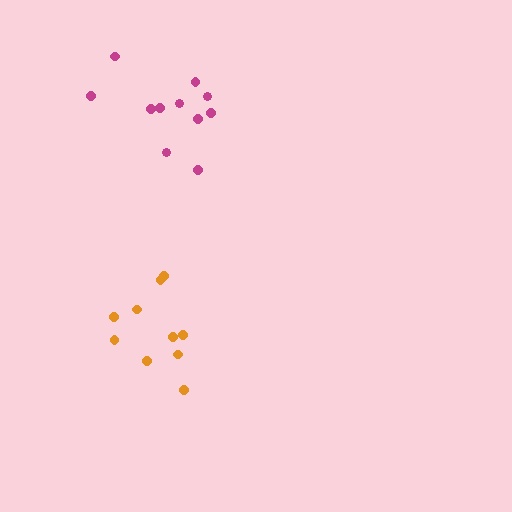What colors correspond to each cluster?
The clusters are colored: orange, magenta.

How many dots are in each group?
Group 1: 10 dots, Group 2: 11 dots (21 total).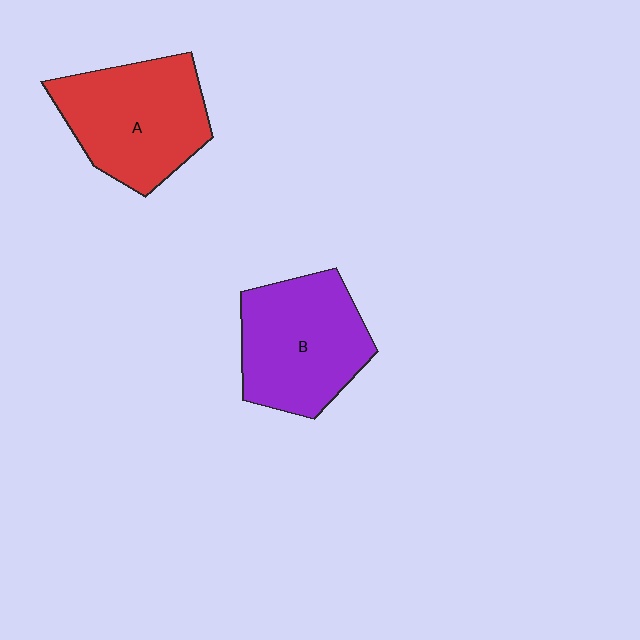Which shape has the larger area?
Shape A (red).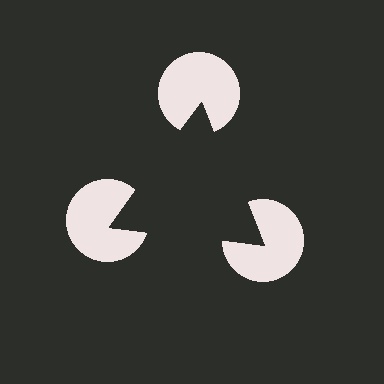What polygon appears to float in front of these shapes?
An illusory triangle — its edges are inferred from the aligned wedge cuts in the pac-man discs, not physically drawn.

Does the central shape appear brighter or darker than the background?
It typically appears slightly darker than the background, even though no actual brightness change is drawn.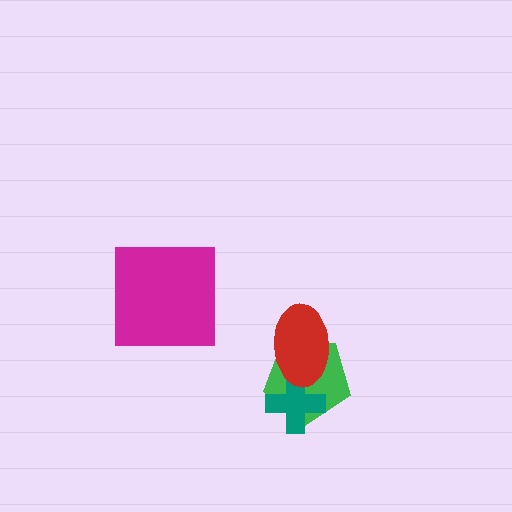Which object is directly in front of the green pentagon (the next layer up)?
The teal cross is directly in front of the green pentagon.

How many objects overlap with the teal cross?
2 objects overlap with the teal cross.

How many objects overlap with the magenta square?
0 objects overlap with the magenta square.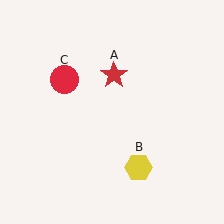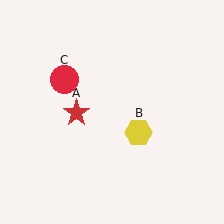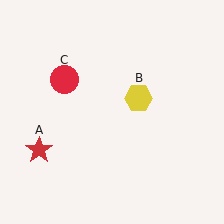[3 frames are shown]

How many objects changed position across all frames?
2 objects changed position: red star (object A), yellow hexagon (object B).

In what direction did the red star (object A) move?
The red star (object A) moved down and to the left.